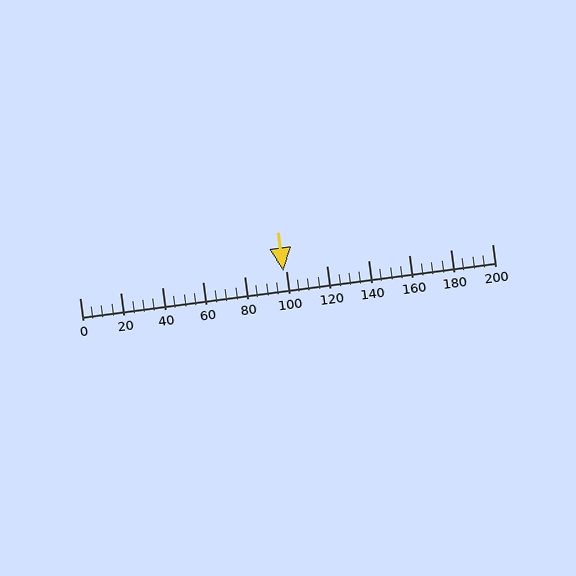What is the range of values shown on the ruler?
The ruler shows values from 0 to 200.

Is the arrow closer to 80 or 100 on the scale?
The arrow is closer to 100.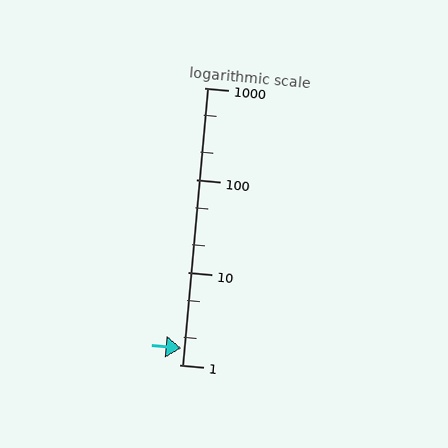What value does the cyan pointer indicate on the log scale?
The pointer indicates approximately 1.5.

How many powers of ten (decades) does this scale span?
The scale spans 3 decades, from 1 to 1000.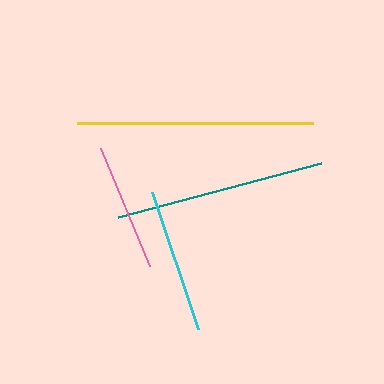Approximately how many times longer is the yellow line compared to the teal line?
The yellow line is approximately 1.1 times the length of the teal line.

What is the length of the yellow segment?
The yellow segment is approximately 236 pixels long.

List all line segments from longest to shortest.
From longest to shortest: yellow, teal, cyan, pink.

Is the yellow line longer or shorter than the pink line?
The yellow line is longer than the pink line.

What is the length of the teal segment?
The teal segment is approximately 210 pixels long.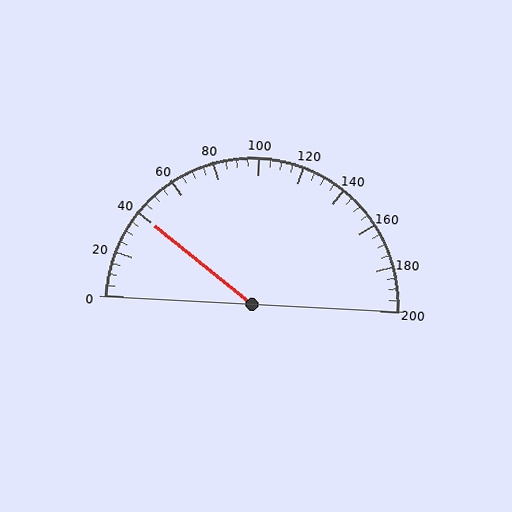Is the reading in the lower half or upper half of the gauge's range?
The reading is in the lower half of the range (0 to 200).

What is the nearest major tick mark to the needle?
The nearest major tick mark is 40.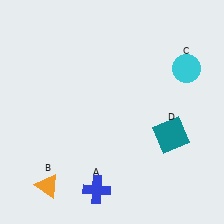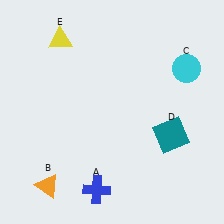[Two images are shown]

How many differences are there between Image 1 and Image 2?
There is 1 difference between the two images.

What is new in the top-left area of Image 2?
A yellow triangle (E) was added in the top-left area of Image 2.